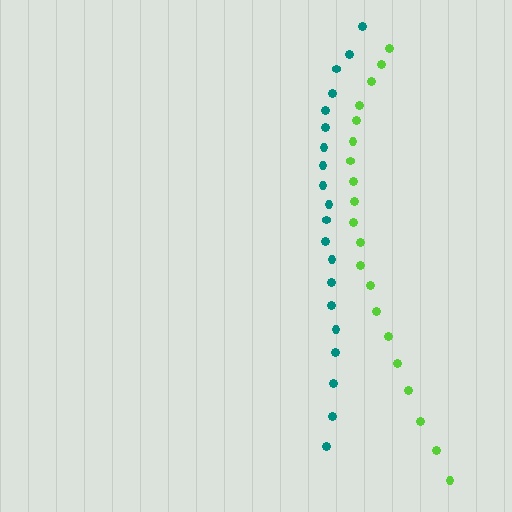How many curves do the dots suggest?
There are 2 distinct paths.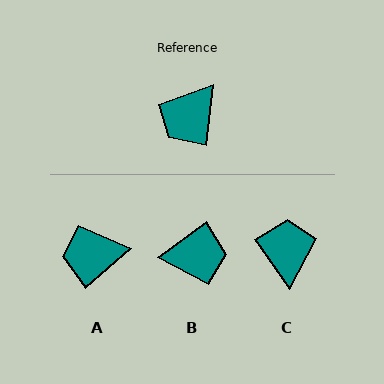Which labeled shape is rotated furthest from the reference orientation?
C, about 138 degrees away.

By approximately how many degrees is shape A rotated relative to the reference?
Approximately 43 degrees clockwise.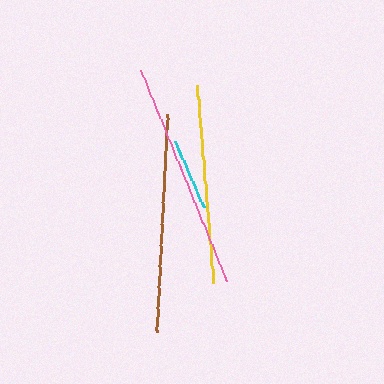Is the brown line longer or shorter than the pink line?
The pink line is longer than the brown line.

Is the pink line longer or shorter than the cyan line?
The pink line is longer than the cyan line.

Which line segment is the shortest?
The cyan line is the shortest at approximately 73 pixels.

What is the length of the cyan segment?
The cyan segment is approximately 73 pixels long.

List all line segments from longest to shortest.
From longest to shortest: pink, brown, yellow, cyan.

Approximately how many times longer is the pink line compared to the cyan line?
The pink line is approximately 3.1 times the length of the cyan line.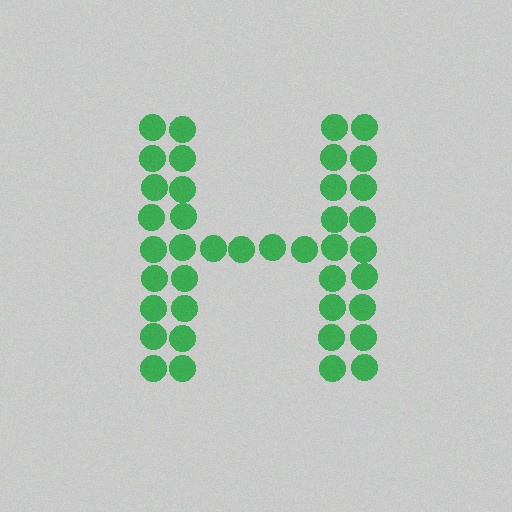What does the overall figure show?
The overall figure shows the letter H.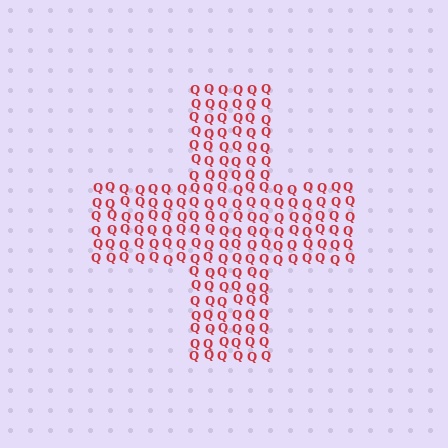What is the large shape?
The large shape is a cross.